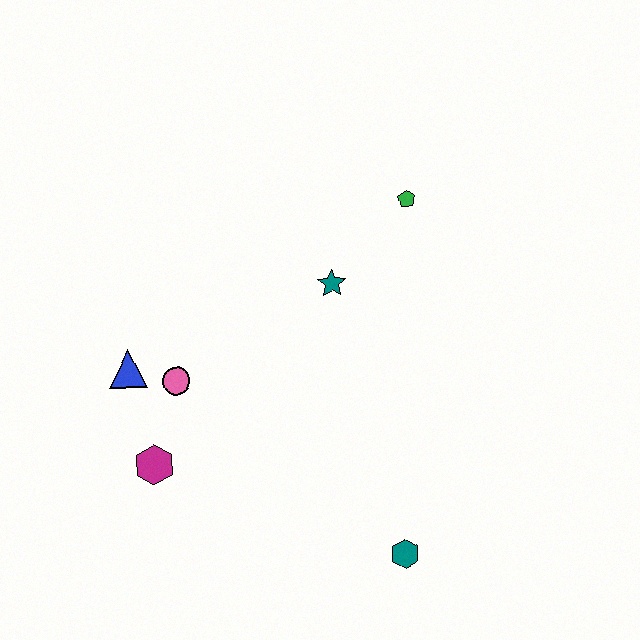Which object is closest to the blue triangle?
The pink circle is closest to the blue triangle.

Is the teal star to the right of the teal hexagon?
No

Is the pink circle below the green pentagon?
Yes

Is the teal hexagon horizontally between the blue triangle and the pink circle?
No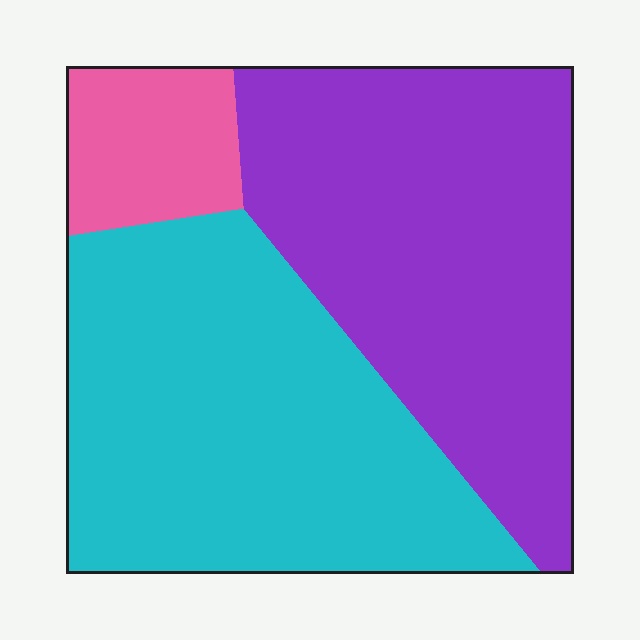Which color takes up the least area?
Pink, at roughly 10%.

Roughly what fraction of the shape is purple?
Purple takes up between a third and a half of the shape.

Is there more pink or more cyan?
Cyan.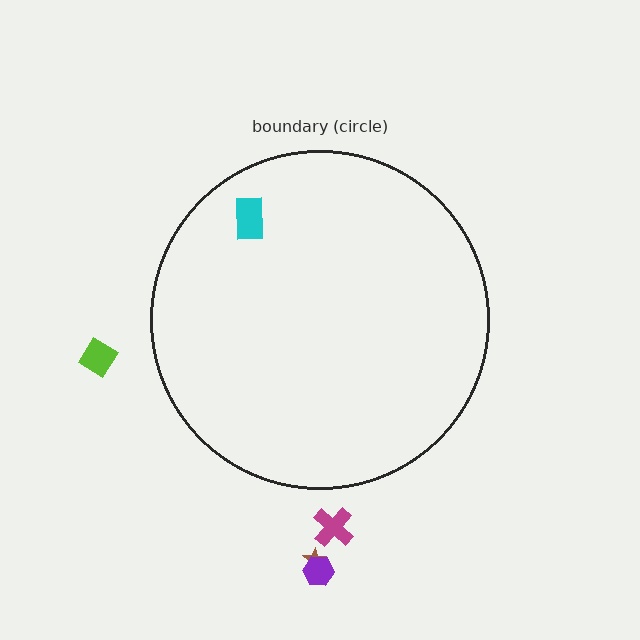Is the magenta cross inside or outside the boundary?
Outside.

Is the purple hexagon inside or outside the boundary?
Outside.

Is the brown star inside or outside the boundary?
Outside.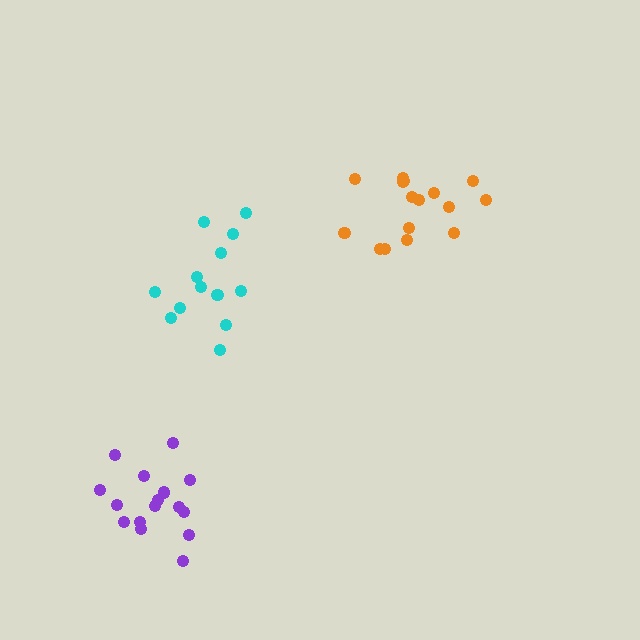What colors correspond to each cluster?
The clusters are colored: cyan, orange, purple.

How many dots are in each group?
Group 1: 13 dots, Group 2: 16 dots, Group 3: 16 dots (45 total).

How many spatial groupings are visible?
There are 3 spatial groupings.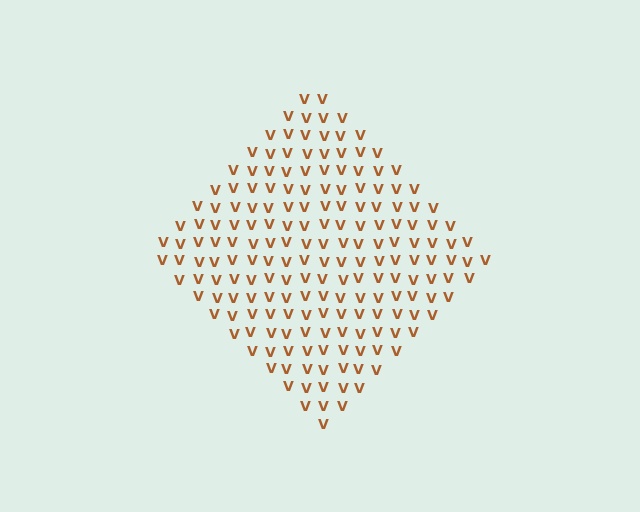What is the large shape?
The large shape is a diamond.